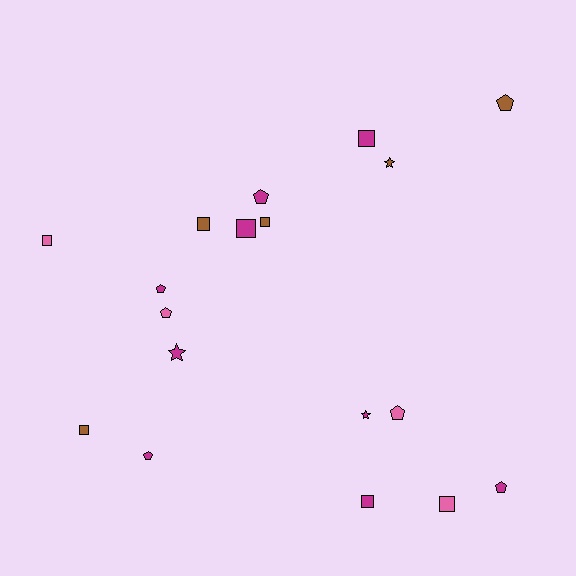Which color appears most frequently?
Magenta, with 9 objects.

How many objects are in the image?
There are 18 objects.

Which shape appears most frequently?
Square, with 8 objects.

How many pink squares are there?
There are 2 pink squares.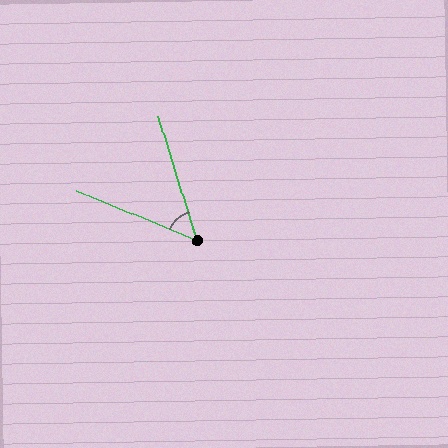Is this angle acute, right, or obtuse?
It is acute.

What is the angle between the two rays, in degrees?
Approximately 50 degrees.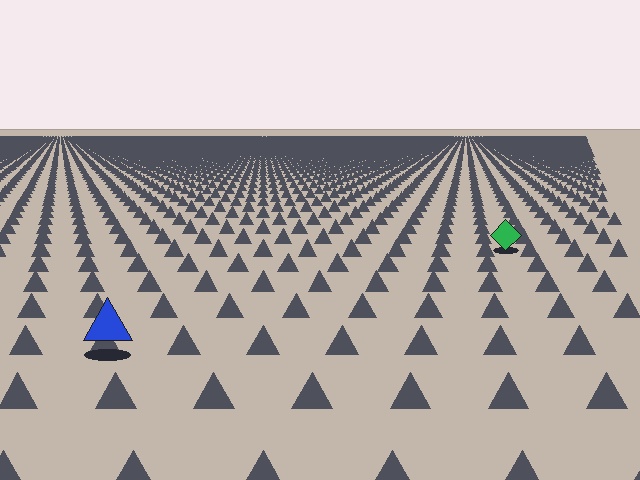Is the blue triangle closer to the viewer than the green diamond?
Yes. The blue triangle is closer — you can tell from the texture gradient: the ground texture is coarser near it.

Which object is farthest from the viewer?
The green diamond is farthest from the viewer. It appears smaller and the ground texture around it is denser.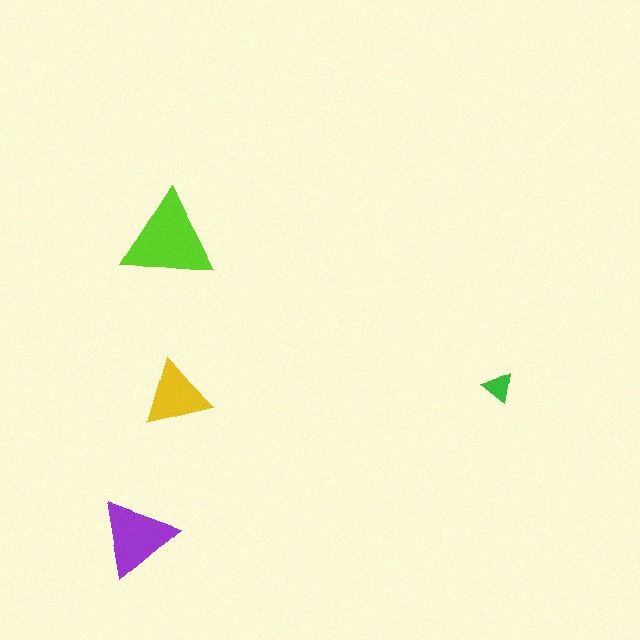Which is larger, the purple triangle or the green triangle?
The purple one.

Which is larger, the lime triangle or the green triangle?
The lime one.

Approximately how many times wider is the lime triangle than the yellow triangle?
About 1.5 times wider.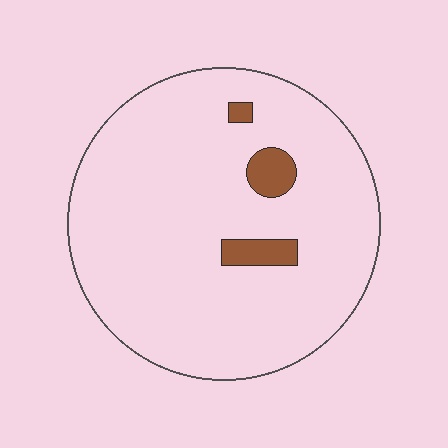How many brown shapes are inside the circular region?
3.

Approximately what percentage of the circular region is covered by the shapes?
Approximately 5%.